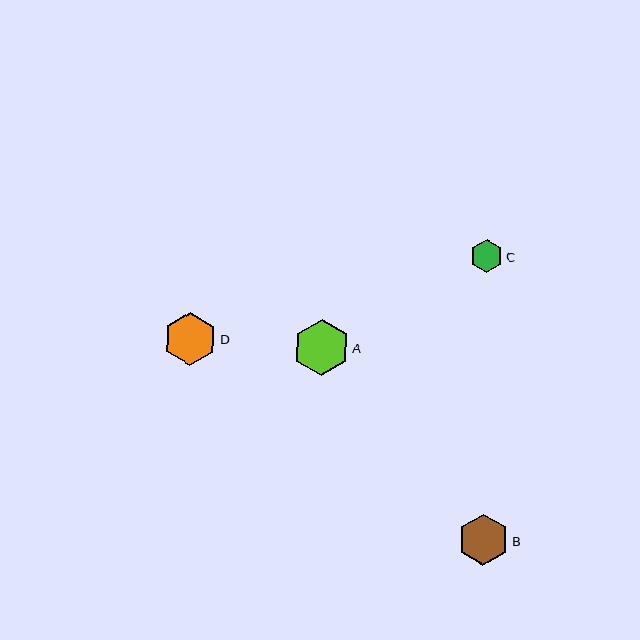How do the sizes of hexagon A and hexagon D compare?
Hexagon A and hexagon D are approximately the same size.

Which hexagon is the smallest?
Hexagon C is the smallest with a size of approximately 33 pixels.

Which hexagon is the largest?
Hexagon A is the largest with a size of approximately 56 pixels.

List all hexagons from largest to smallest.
From largest to smallest: A, D, B, C.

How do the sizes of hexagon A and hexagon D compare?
Hexagon A and hexagon D are approximately the same size.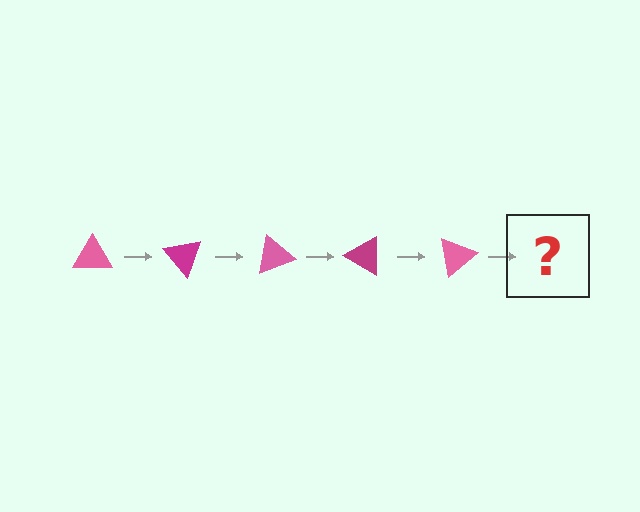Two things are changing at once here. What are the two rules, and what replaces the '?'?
The two rules are that it rotates 50 degrees each step and the color cycles through pink and magenta. The '?' should be a magenta triangle, rotated 250 degrees from the start.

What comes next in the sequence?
The next element should be a magenta triangle, rotated 250 degrees from the start.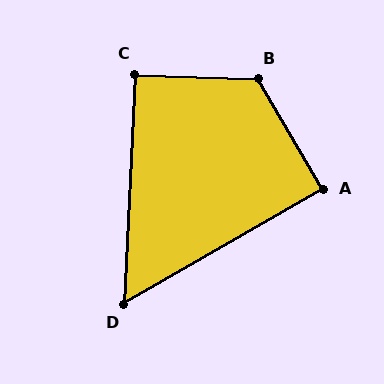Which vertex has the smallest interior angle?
D, at approximately 58 degrees.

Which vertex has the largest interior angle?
B, at approximately 122 degrees.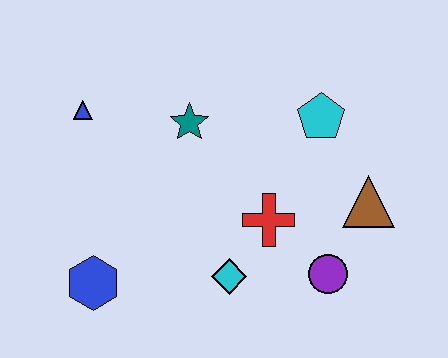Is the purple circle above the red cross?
No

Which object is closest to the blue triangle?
The teal star is closest to the blue triangle.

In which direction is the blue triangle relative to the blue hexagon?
The blue triangle is above the blue hexagon.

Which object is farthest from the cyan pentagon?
The blue hexagon is farthest from the cyan pentagon.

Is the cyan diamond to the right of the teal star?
Yes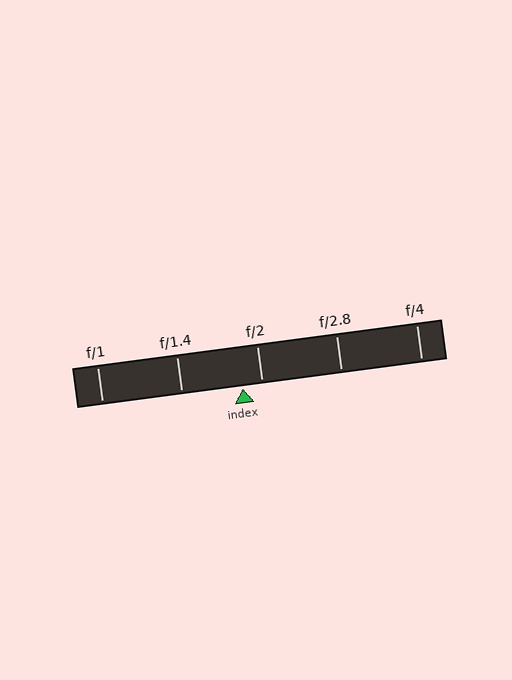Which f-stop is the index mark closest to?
The index mark is closest to f/2.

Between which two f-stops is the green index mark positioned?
The index mark is between f/1.4 and f/2.